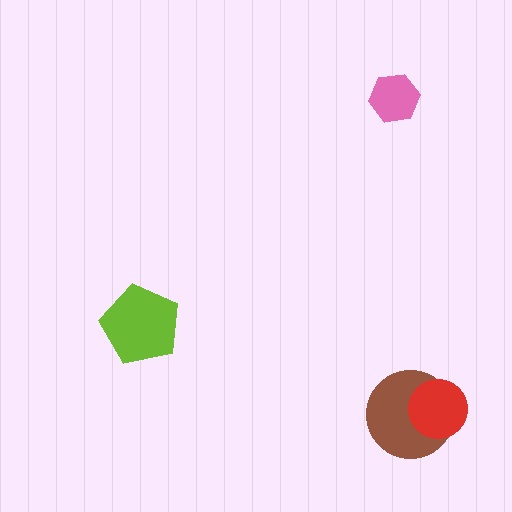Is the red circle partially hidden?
No, no other shape covers it.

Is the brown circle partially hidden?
Yes, it is partially covered by another shape.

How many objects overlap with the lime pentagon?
0 objects overlap with the lime pentagon.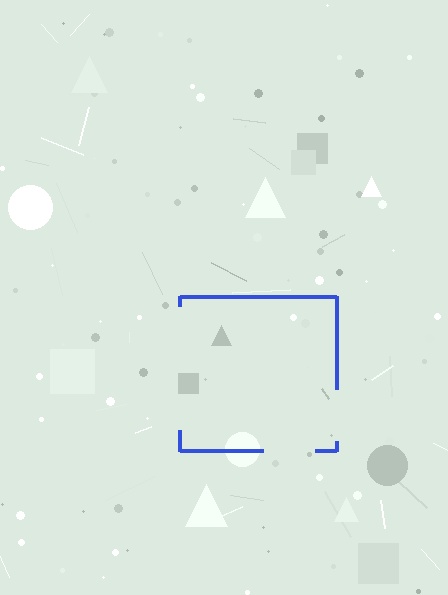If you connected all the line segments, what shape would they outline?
They would outline a square.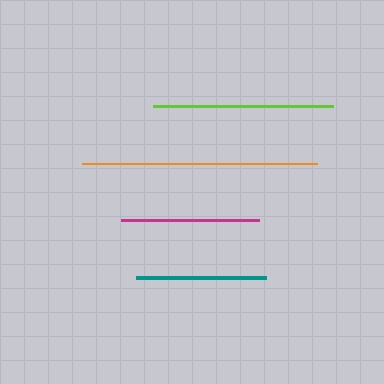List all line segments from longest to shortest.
From longest to shortest: orange, lime, magenta, teal.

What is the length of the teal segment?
The teal segment is approximately 131 pixels long.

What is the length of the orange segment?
The orange segment is approximately 235 pixels long.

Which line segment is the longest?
The orange line is the longest at approximately 235 pixels.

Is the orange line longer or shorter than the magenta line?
The orange line is longer than the magenta line.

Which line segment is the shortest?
The teal line is the shortest at approximately 131 pixels.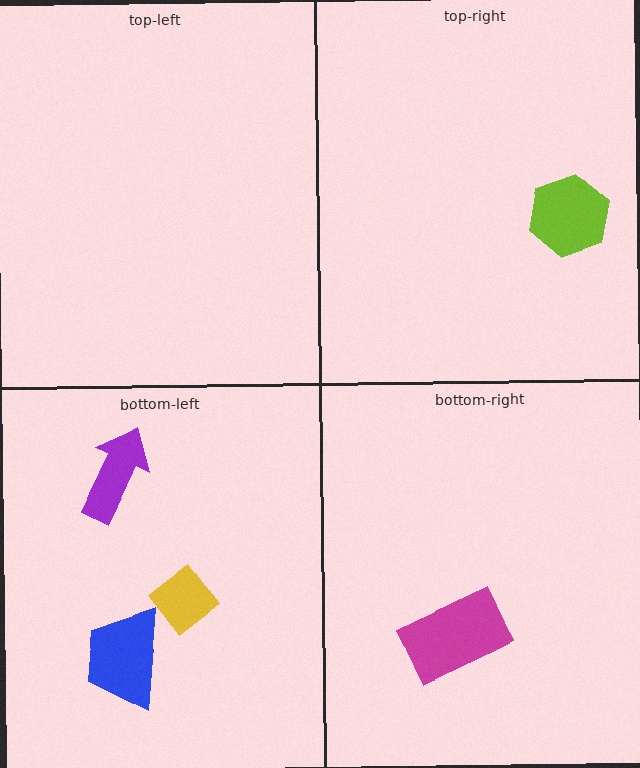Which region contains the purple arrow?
The bottom-left region.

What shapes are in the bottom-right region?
The magenta rectangle.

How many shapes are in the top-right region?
1.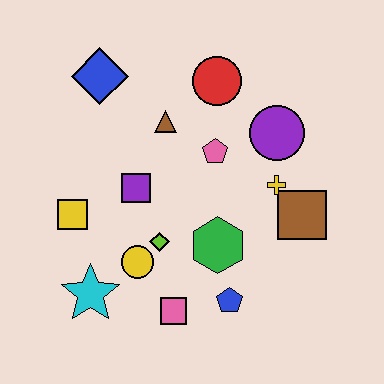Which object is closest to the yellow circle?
The lime diamond is closest to the yellow circle.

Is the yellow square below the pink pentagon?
Yes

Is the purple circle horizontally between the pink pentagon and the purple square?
No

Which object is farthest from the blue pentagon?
The blue diamond is farthest from the blue pentagon.